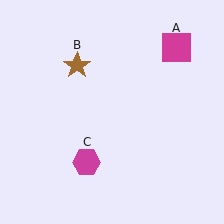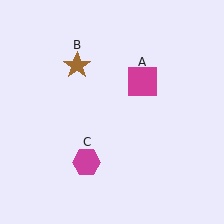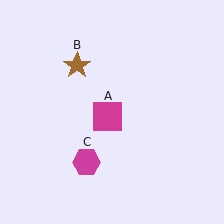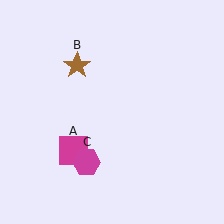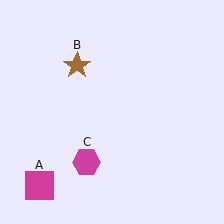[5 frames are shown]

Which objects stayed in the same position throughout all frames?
Brown star (object B) and magenta hexagon (object C) remained stationary.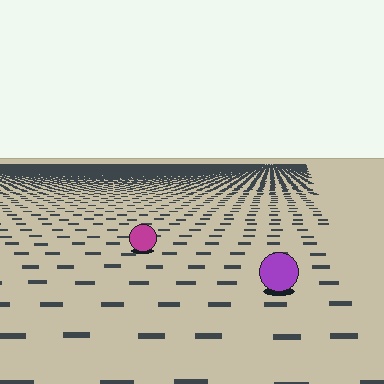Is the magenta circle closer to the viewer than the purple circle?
No. The purple circle is closer — you can tell from the texture gradient: the ground texture is coarser near it.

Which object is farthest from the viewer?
The magenta circle is farthest from the viewer. It appears smaller and the ground texture around it is denser.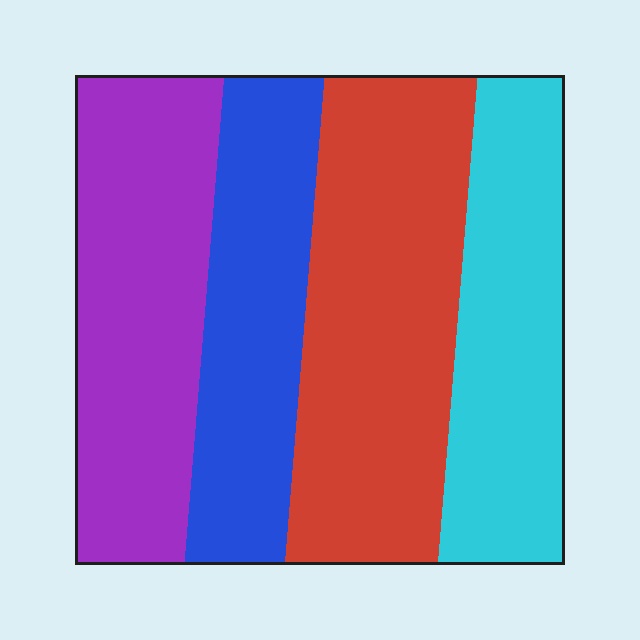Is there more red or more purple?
Red.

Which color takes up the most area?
Red, at roughly 30%.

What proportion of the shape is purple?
Purple takes up about one quarter (1/4) of the shape.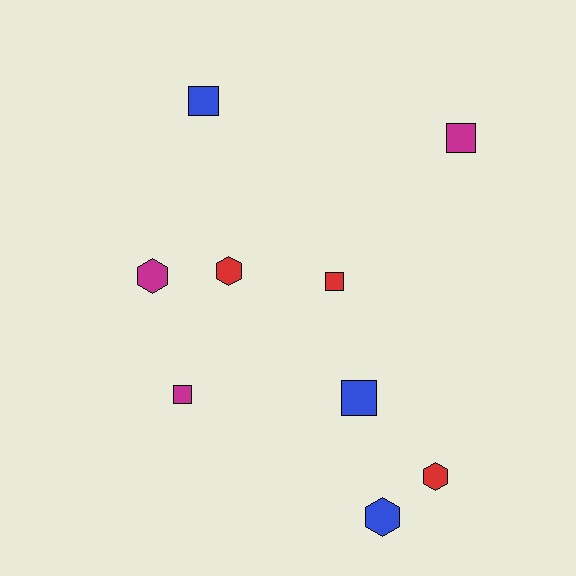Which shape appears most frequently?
Square, with 5 objects.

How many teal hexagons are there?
There are no teal hexagons.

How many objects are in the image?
There are 9 objects.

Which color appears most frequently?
Blue, with 3 objects.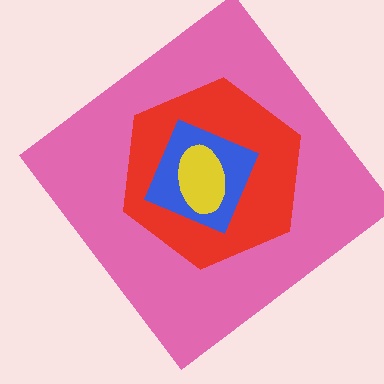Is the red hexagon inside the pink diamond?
Yes.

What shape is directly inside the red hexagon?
The blue diamond.